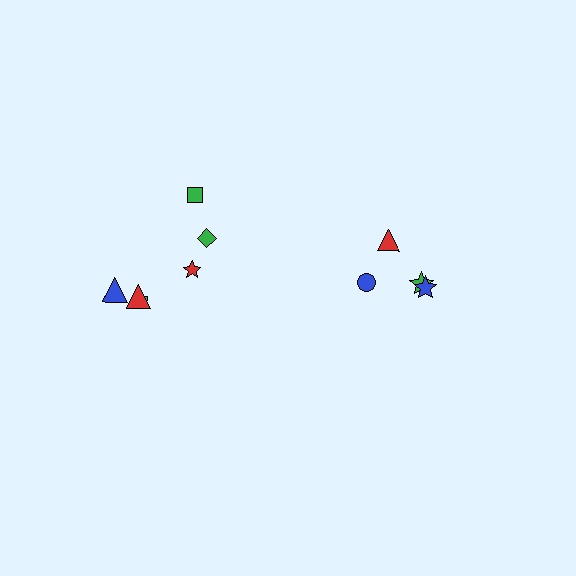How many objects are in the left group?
There are 6 objects.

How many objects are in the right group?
There are 4 objects.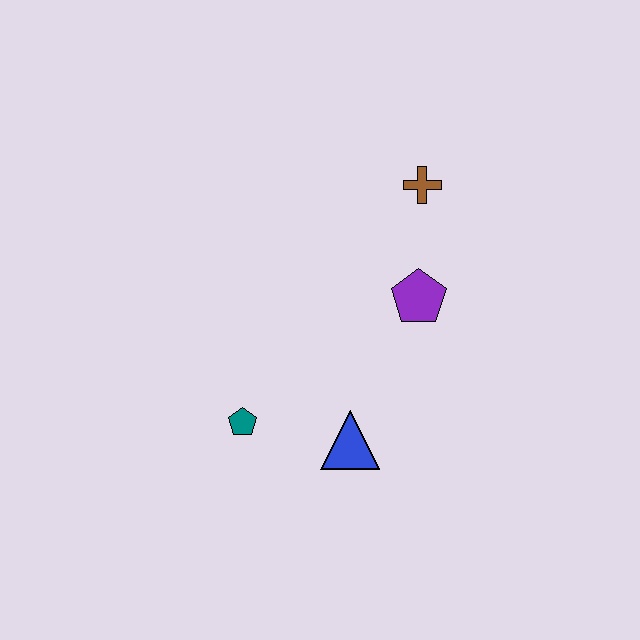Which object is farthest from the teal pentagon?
The brown cross is farthest from the teal pentagon.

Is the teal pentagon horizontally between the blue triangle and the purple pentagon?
No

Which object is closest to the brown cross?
The purple pentagon is closest to the brown cross.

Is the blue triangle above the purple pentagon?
No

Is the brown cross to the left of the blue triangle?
No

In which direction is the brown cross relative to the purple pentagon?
The brown cross is above the purple pentagon.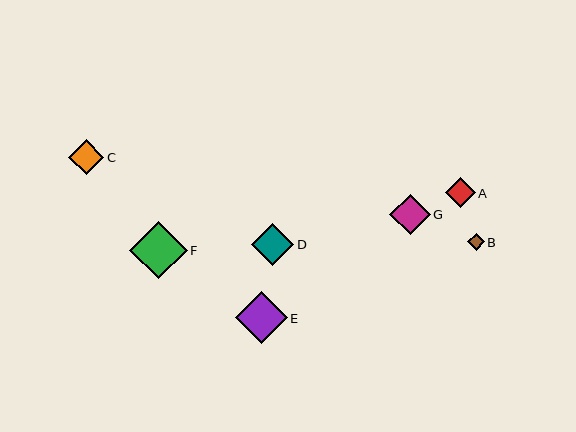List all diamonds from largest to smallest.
From largest to smallest: F, E, D, G, C, A, B.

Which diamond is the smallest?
Diamond B is the smallest with a size of approximately 17 pixels.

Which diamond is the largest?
Diamond F is the largest with a size of approximately 57 pixels.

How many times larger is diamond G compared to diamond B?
Diamond G is approximately 2.4 times the size of diamond B.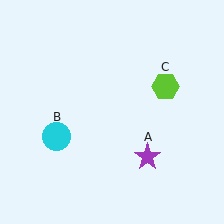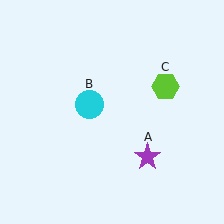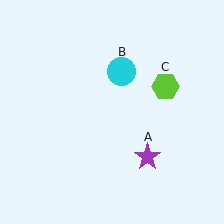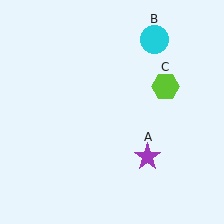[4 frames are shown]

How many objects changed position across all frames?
1 object changed position: cyan circle (object B).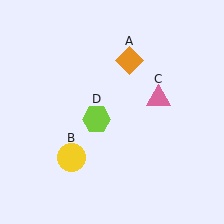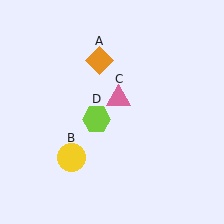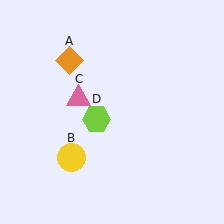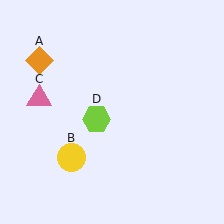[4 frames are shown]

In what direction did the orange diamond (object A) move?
The orange diamond (object A) moved left.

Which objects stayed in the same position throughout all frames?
Yellow circle (object B) and lime hexagon (object D) remained stationary.